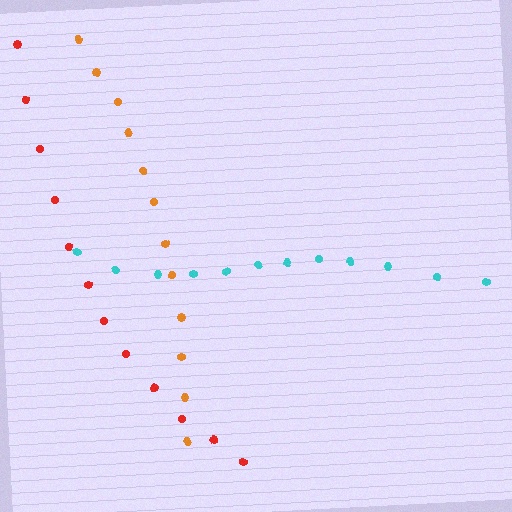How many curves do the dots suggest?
There are 3 distinct paths.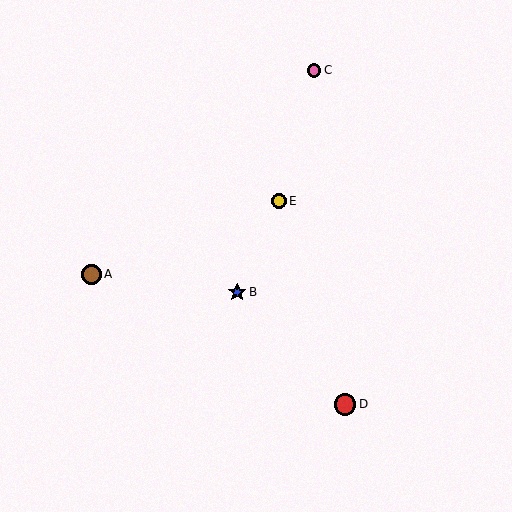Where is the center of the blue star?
The center of the blue star is at (237, 292).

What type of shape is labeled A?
Shape A is a brown circle.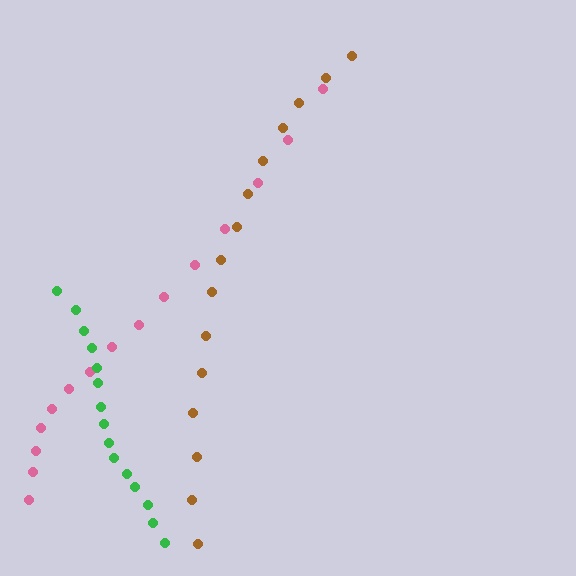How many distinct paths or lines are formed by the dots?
There are 3 distinct paths.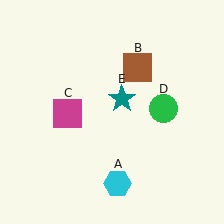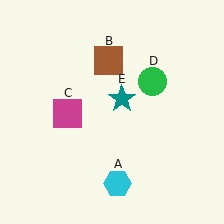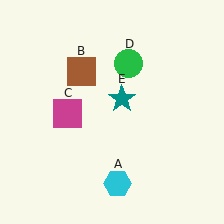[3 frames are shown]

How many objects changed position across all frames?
2 objects changed position: brown square (object B), green circle (object D).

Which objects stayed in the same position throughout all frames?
Cyan hexagon (object A) and magenta square (object C) and teal star (object E) remained stationary.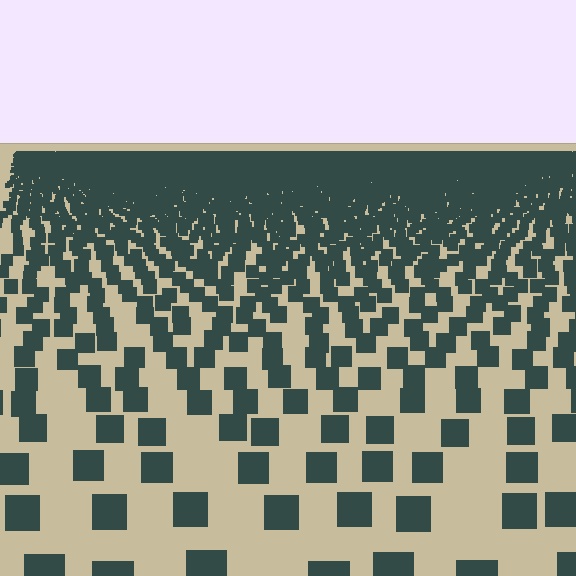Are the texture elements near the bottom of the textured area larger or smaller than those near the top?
Larger. Near the bottom, elements are closer to the viewer and appear at a bigger on-screen size.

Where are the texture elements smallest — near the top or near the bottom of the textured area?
Near the top.